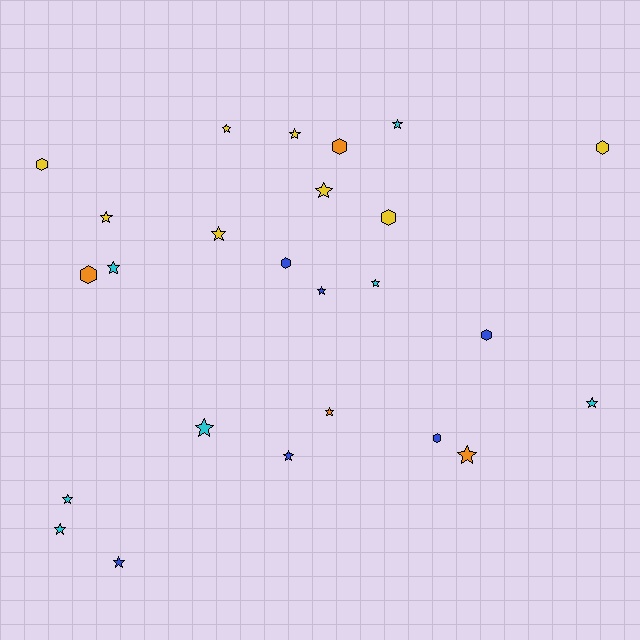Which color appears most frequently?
Yellow, with 8 objects.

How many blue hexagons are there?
There are 3 blue hexagons.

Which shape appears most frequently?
Star, with 17 objects.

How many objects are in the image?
There are 25 objects.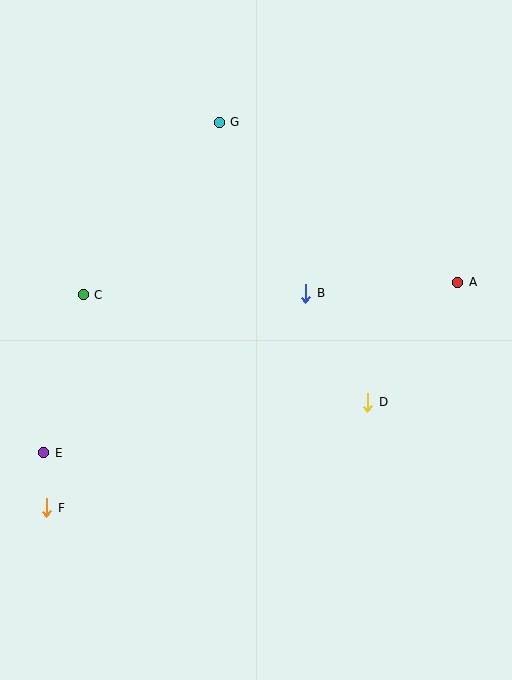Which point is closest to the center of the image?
Point B at (306, 293) is closest to the center.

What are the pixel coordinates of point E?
Point E is at (44, 453).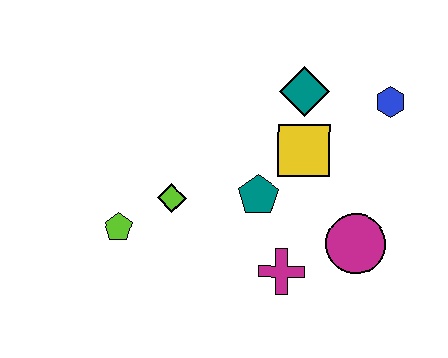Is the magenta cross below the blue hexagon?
Yes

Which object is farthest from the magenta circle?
The lime pentagon is farthest from the magenta circle.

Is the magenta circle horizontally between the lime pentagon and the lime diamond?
No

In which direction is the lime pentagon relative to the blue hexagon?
The lime pentagon is to the left of the blue hexagon.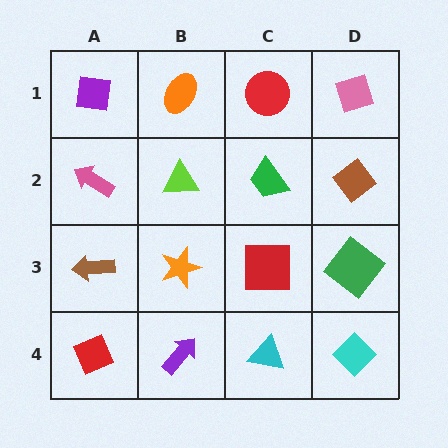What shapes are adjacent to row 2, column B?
An orange ellipse (row 1, column B), an orange star (row 3, column B), a pink arrow (row 2, column A), a green trapezoid (row 2, column C).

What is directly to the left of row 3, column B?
A brown arrow.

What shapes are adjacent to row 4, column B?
An orange star (row 3, column B), a red diamond (row 4, column A), a cyan triangle (row 4, column C).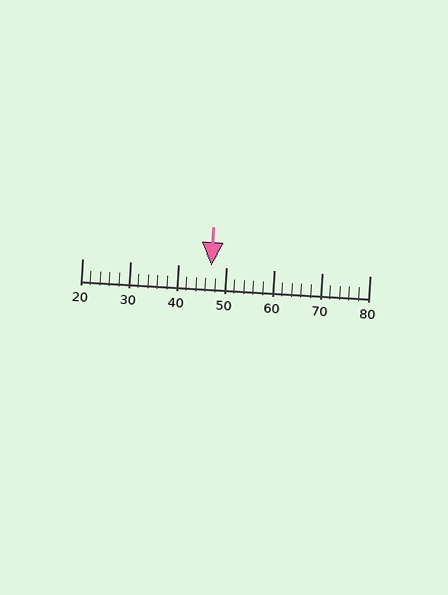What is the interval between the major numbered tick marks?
The major tick marks are spaced 10 units apart.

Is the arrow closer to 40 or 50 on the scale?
The arrow is closer to 50.